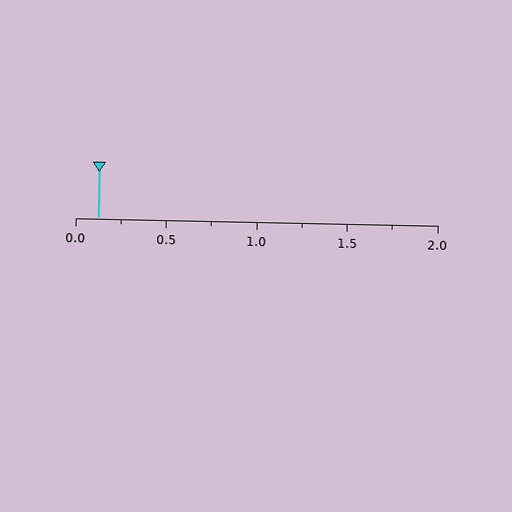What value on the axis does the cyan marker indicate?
The marker indicates approximately 0.12.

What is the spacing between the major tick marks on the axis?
The major ticks are spaced 0.5 apart.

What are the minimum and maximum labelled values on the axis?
The axis runs from 0.0 to 2.0.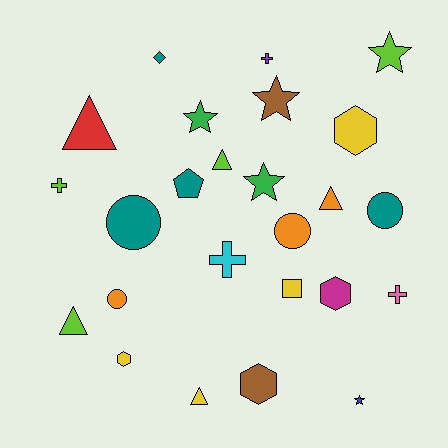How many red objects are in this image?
There is 1 red object.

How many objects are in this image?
There are 25 objects.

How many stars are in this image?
There are 5 stars.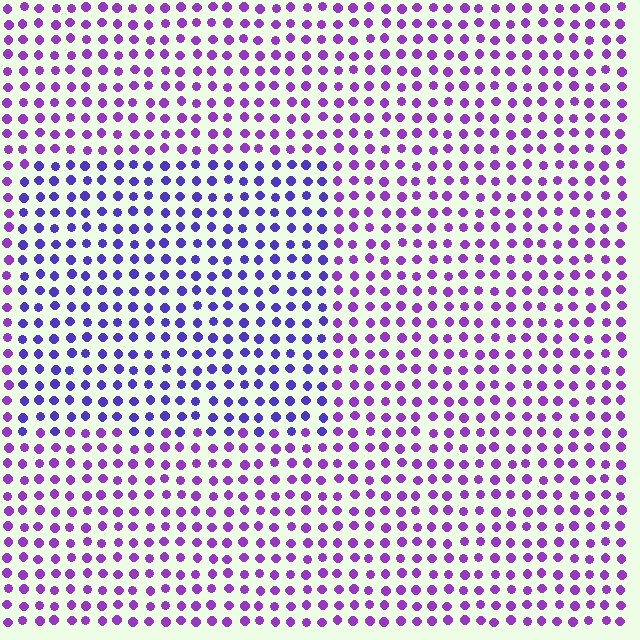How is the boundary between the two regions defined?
The boundary is defined purely by a slight shift in hue (about 32 degrees). Spacing, size, and orientation are identical on both sides.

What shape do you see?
I see a rectangle.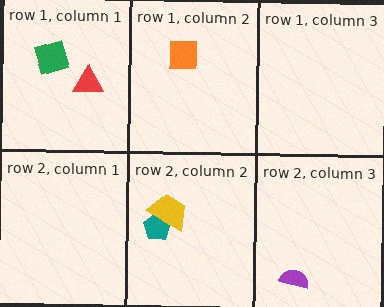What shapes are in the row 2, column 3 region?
The purple semicircle.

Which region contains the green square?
The row 1, column 1 region.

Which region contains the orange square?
The row 1, column 2 region.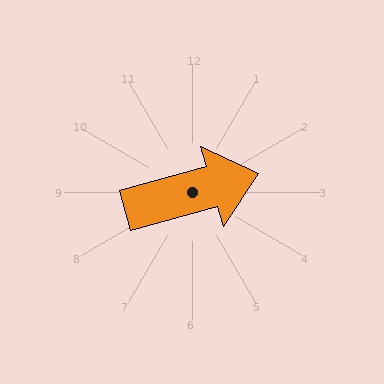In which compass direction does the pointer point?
East.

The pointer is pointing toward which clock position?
Roughly 2 o'clock.